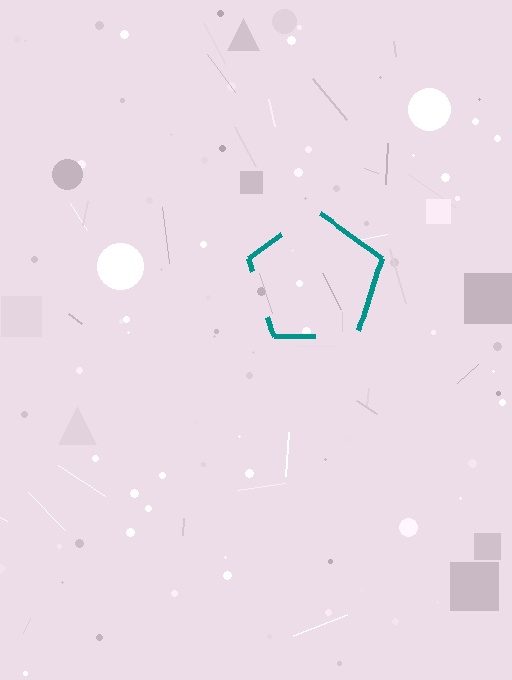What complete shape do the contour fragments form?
The contour fragments form a pentagon.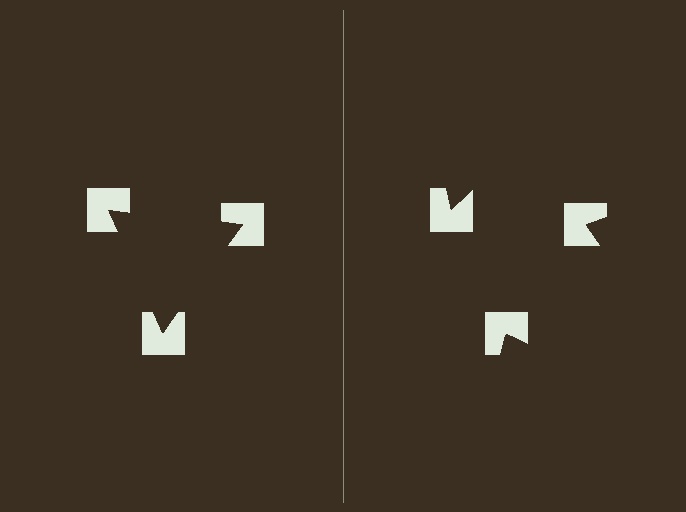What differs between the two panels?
The notched squares are positioned identically on both sides; only the wedge orientations differ. On the left they align to a triangle; on the right they are misaligned.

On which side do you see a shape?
An illusory triangle appears on the left side. On the right side the wedge cuts are rotated, so no coherent shape forms.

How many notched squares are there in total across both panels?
6 — 3 on each side.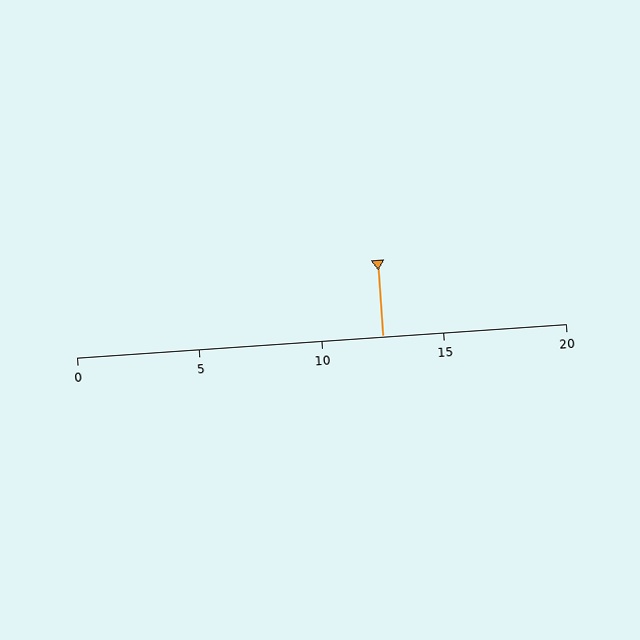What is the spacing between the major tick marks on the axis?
The major ticks are spaced 5 apart.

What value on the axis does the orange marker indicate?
The marker indicates approximately 12.5.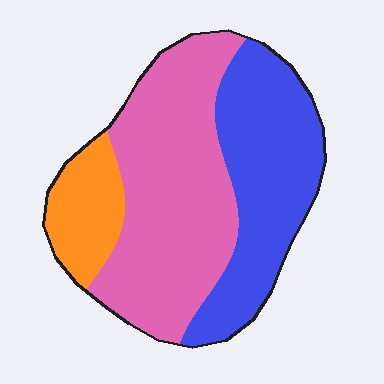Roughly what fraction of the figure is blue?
Blue takes up about three eighths (3/8) of the figure.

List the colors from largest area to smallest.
From largest to smallest: pink, blue, orange.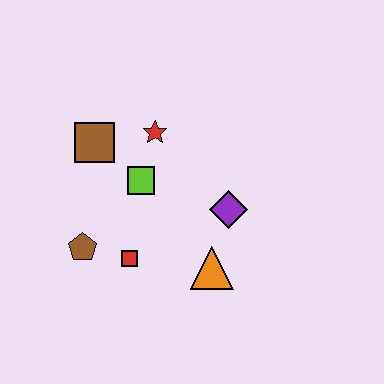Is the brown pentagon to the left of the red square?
Yes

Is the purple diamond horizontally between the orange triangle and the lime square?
No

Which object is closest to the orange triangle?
The purple diamond is closest to the orange triangle.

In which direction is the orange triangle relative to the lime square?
The orange triangle is below the lime square.